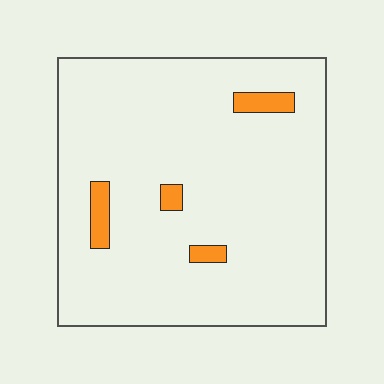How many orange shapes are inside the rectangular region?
4.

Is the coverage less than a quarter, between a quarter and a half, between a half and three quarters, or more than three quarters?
Less than a quarter.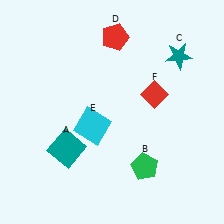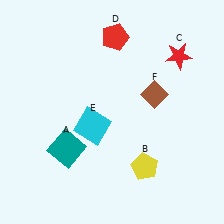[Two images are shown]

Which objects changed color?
B changed from green to yellow. C changed from teal to red. F changed from red to brown.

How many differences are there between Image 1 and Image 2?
There are 3 differences between the two images.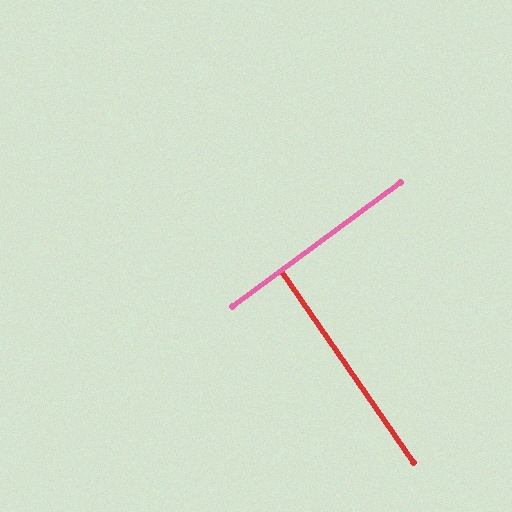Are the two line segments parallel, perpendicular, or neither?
Perpendicular — they meet at approximately 88°.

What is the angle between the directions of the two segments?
Approximately 88 degrees.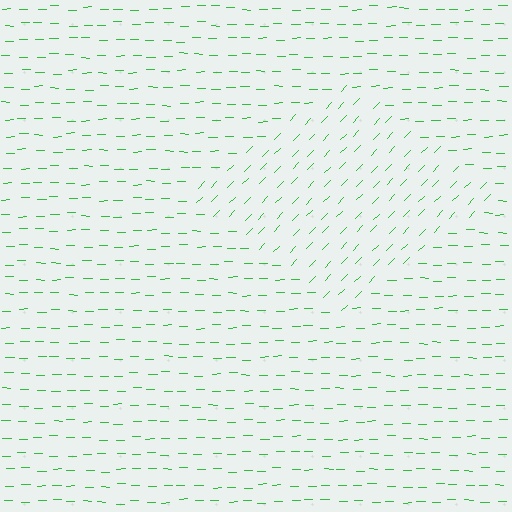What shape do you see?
I see a diamond.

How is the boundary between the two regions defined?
The boundary is defined purely by a change in line orientation (approximately 45 degrees difference). All lines are the same color and thickness.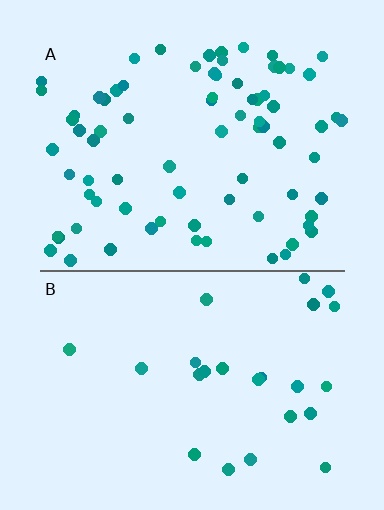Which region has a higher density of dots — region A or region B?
A (the top).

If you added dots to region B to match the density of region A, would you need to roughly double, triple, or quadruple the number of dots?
Approximately triple.